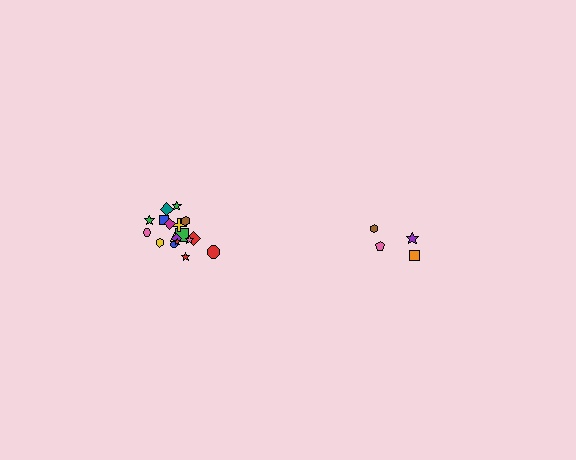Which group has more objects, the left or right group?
The left group.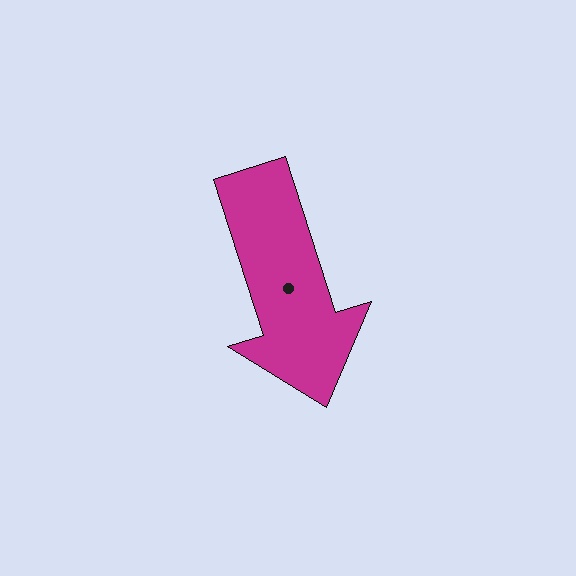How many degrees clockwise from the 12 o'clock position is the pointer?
Approximately 162 degrees.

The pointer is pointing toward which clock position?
Roughly 5 o'clock.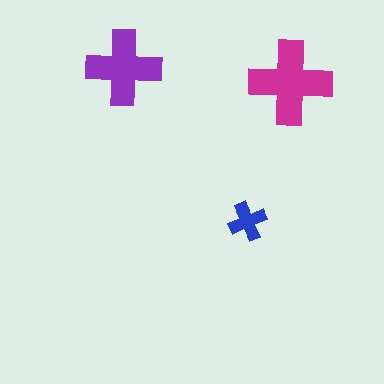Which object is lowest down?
The blue cross is bottommost.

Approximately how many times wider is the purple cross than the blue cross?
About 2 times wider.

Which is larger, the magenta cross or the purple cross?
The magenta one.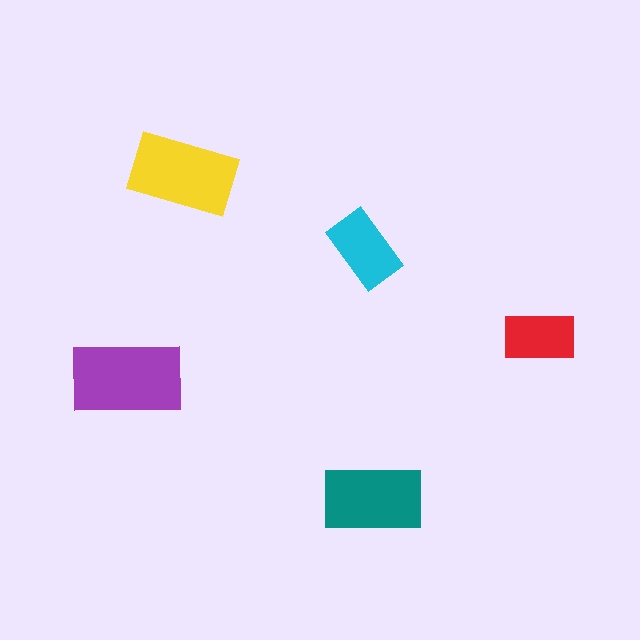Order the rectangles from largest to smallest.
the purple one, the yellow one, the teal one, the cyan one, the red one.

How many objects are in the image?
There are 5 objects in the image.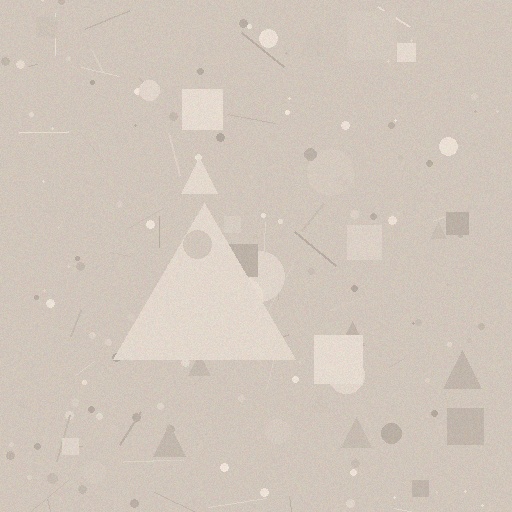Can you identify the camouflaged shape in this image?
The camouflaged shape is a triangle.